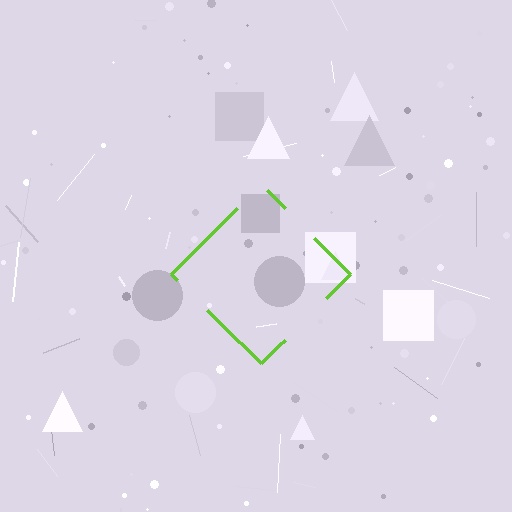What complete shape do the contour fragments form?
The contour fragments form a diamond.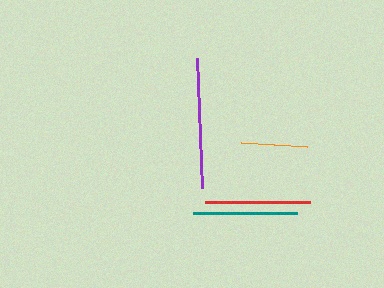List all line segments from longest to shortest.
From longest to shortest: purple, red, teal, orange.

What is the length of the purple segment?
The purple segment is approximately 130 pixels long.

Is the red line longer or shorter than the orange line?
The red line is longer than the orange line.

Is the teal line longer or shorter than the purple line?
The purple line is longer than the teal line.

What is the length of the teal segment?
The teal segment is approximately 104 pixels long.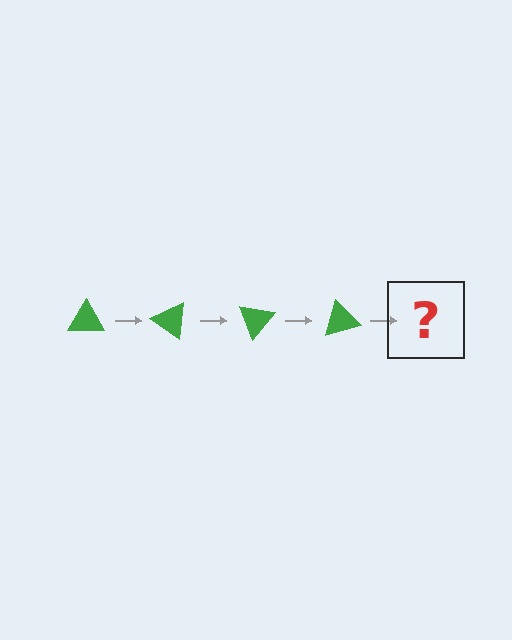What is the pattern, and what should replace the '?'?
The pattern is that the triangle rotates 35 degrees each step. The '?' should be a green triangle rotated 140 degrees.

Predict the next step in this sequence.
The next step is a green triangle rotated 140 degrees.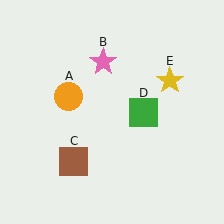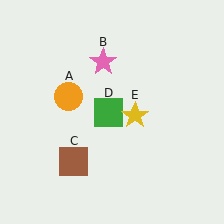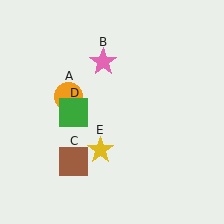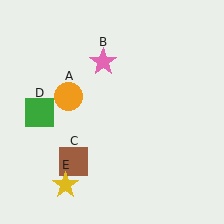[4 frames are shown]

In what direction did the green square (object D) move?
The green square (object D) moved left.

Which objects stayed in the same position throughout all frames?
Orange circle (object A) and pink star (object B) and brown square (object C) remained stationary.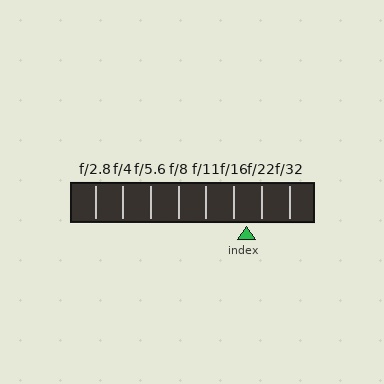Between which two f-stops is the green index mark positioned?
The index mark is between f/16 and f/22.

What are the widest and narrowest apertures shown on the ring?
The widest aperture shown is f/2.8 and the narrowest is f/32.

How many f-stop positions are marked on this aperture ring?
There are 8 f-stop positions marked.